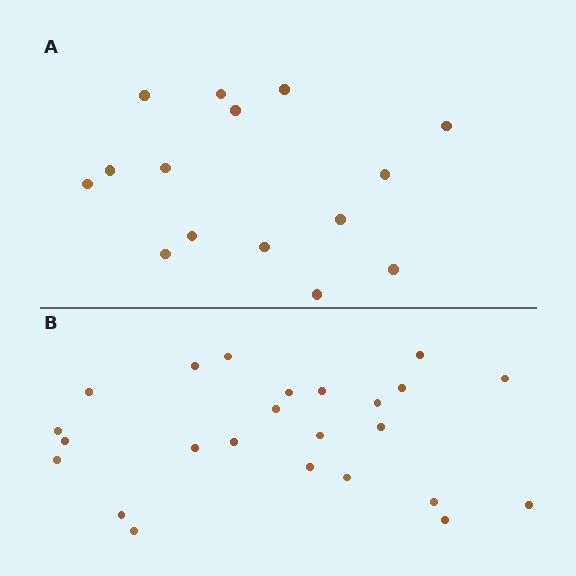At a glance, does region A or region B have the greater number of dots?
Region B (the bottom region) has more dots.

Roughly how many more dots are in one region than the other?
Region B has roughly 8 or so more dots than region A.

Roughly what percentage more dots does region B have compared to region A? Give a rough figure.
About 60% more.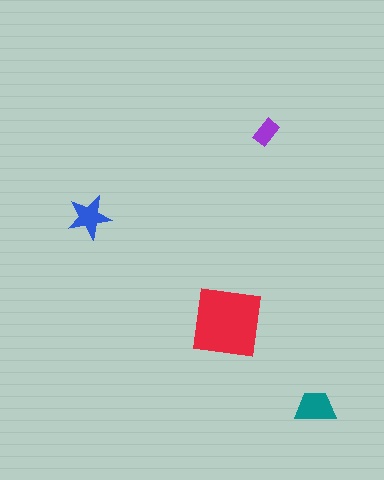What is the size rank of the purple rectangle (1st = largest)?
4th.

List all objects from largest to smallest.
The red square, the teal trapezoid, the blue star, the purple rectangle.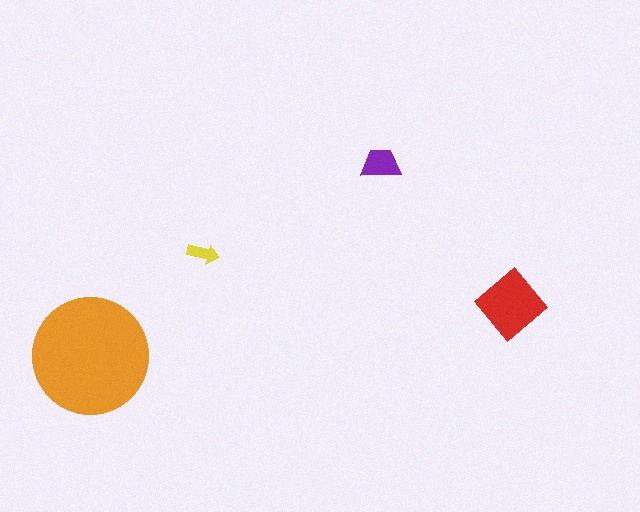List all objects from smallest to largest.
The yellow arrow, the purple trapezoid, the red diamond, the orange circle.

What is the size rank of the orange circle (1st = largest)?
1st.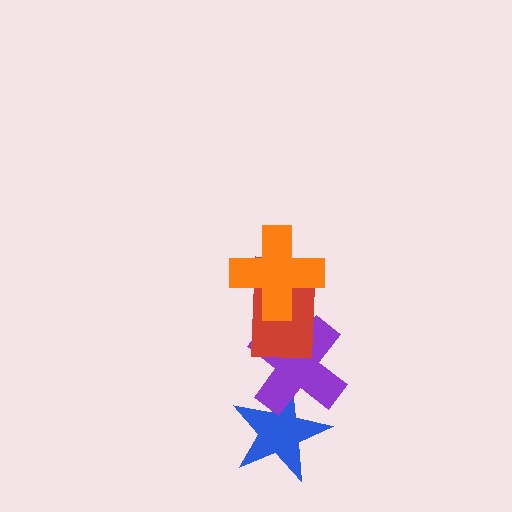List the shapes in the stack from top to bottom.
From top to bottom: the orange cross, the red rectangle, the purple cross, the blue star.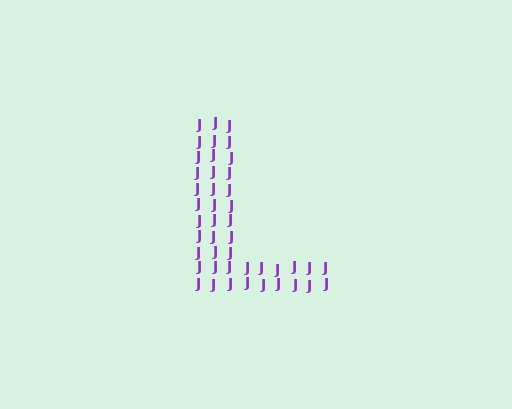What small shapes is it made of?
It is made of small letter J's.